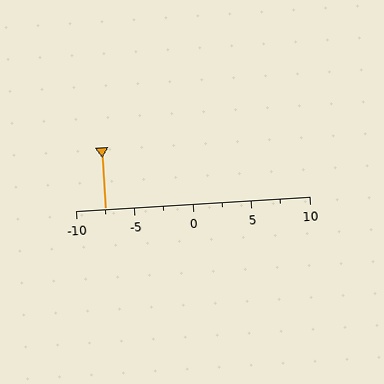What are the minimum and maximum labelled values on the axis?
The axis runs from -10 to 10.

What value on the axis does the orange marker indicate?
The marker indicates approximately -7.5.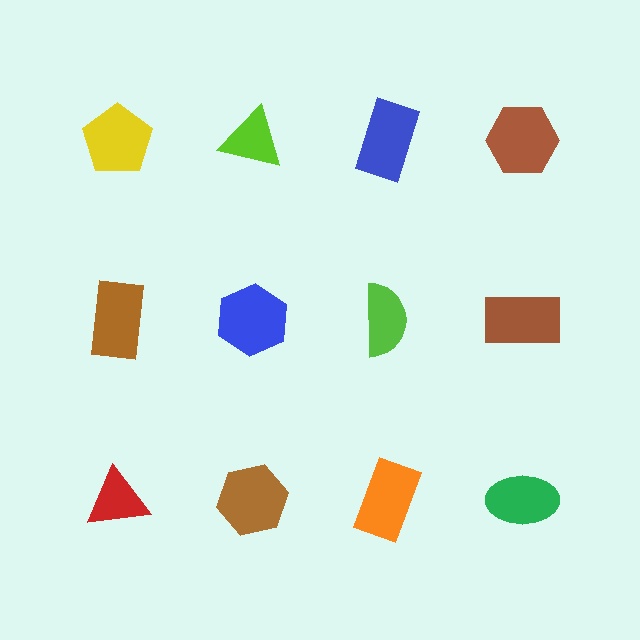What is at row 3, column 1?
A red triangle.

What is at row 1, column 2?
A lime triangle.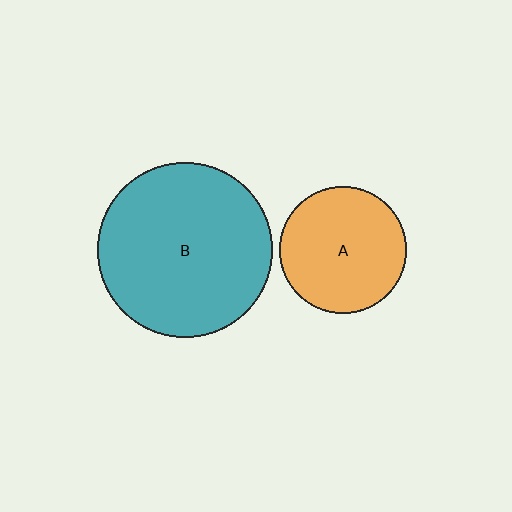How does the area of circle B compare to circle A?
Approximately 1.9 times.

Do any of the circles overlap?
No, none of the circles overlap.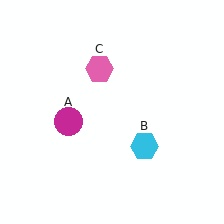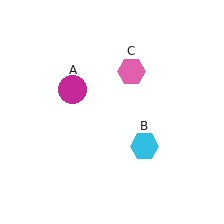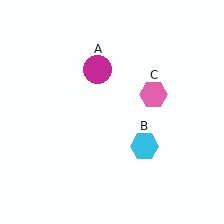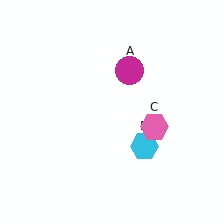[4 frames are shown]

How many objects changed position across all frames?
2 objects changed position: magenta circle (object A), pink hexagon (object C).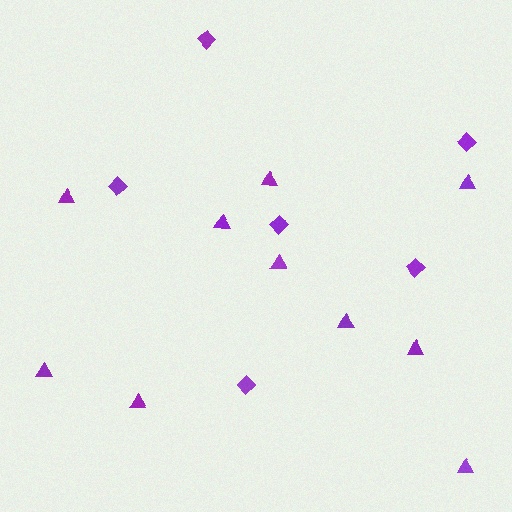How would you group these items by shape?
There are 2 groups: one group of diamonds (6) and one group of triangles (10).